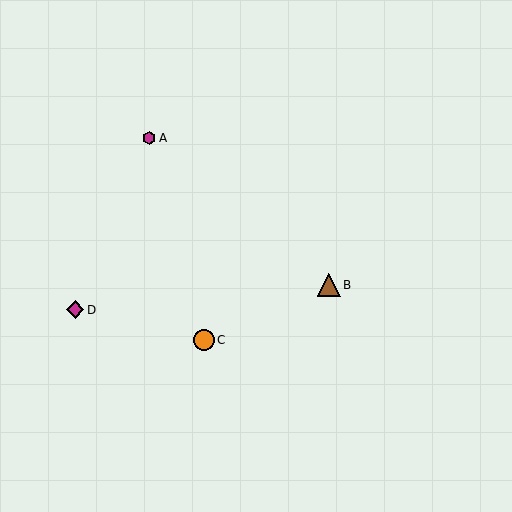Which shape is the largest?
The brown triangle (labeled B) is the largest.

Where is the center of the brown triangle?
The center of the brown triangle is at (329, 285).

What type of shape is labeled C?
Shape C is an orange circle.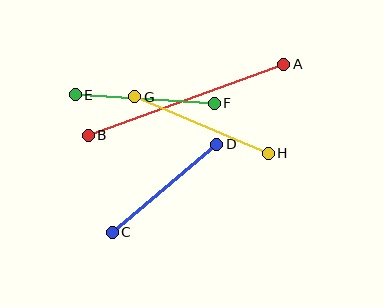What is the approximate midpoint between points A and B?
The midpoint is at approximately (186, 100) pixels.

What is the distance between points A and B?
The distance is approximately 208 pixels.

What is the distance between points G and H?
The distance is approximately 145 pixels.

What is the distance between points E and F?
The distance is approximately 139 pixels.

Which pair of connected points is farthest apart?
Points A and B are farthest apart.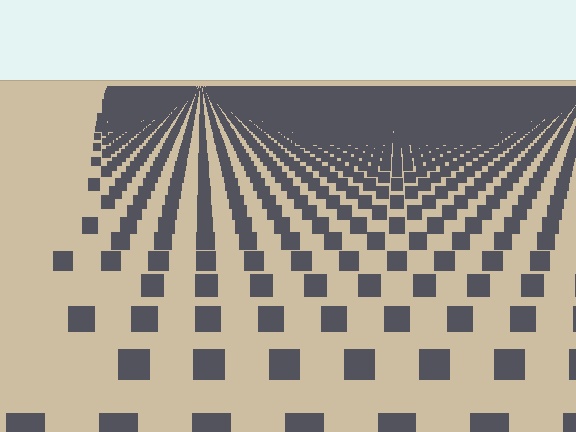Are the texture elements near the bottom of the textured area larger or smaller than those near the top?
Larger. Near the bottom, elements are closer to the viewer and appear at a bigger on-screen size.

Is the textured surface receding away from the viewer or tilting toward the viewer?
The surface is receding away from the viewer. Texture elements get smaller and denser toward the top.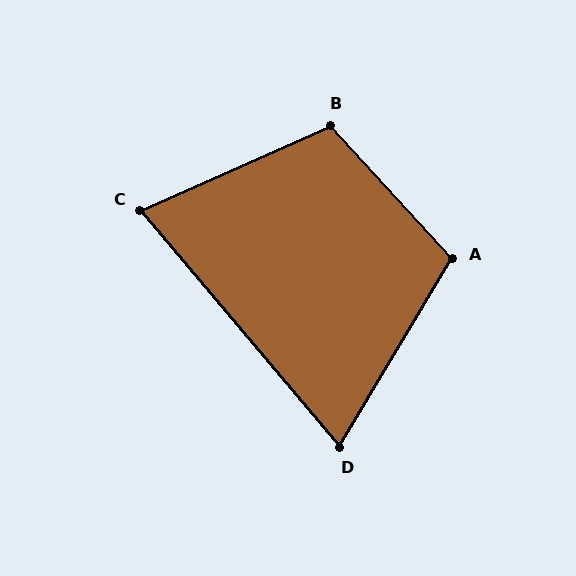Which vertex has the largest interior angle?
B, at approximately 109 degrees.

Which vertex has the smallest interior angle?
D, at approximately 71 degrees.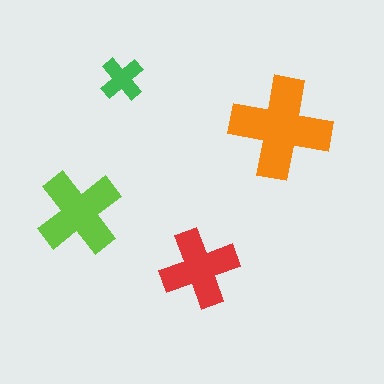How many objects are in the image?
There are 4 objects in the image.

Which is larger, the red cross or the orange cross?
The orange one.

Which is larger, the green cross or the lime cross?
The lime one.